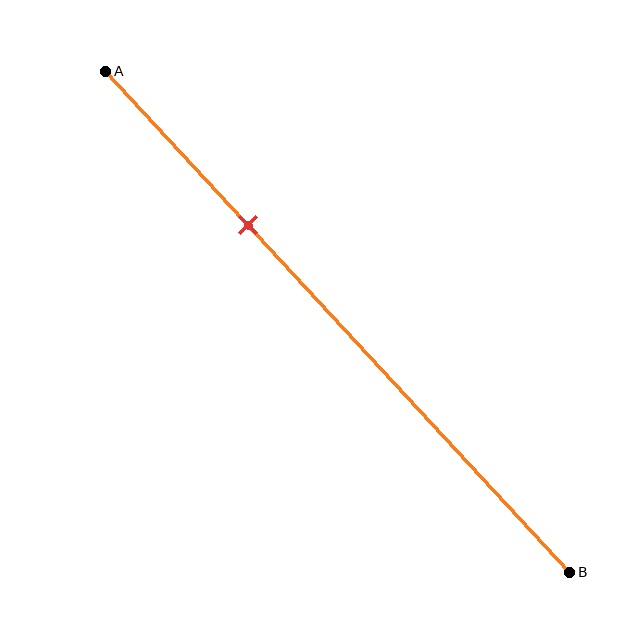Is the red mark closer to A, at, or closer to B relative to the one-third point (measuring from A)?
The red mark is approximately at the one-third point of segment AB.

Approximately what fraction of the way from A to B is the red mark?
The red mark is approximately 30% of the way from A to B.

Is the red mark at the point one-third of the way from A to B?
Yes, the mark is approximately at the one-third point.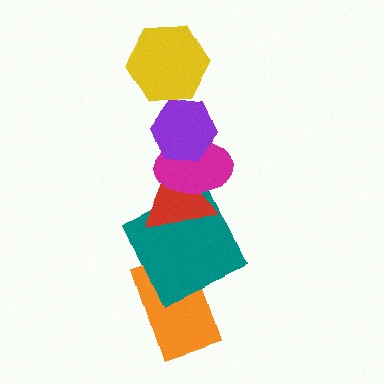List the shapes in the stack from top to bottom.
From top to bottom: the yellow hexagon, the purple hexagon, the magenta ellipse, the red triangle, the teal square, the orange rectangle.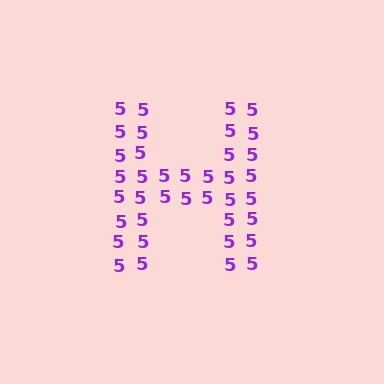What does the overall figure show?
The overall figure shows the letter H.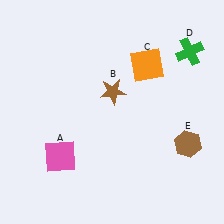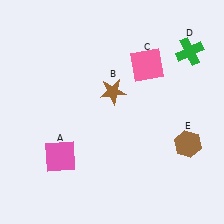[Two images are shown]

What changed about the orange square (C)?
In Image 1, C is orange. In Image 2, it changed to pink.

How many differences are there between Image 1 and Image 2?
There is 1 difference between the two images.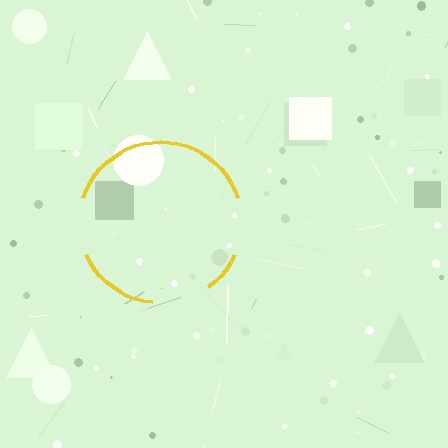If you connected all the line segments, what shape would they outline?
They would outline a circle.